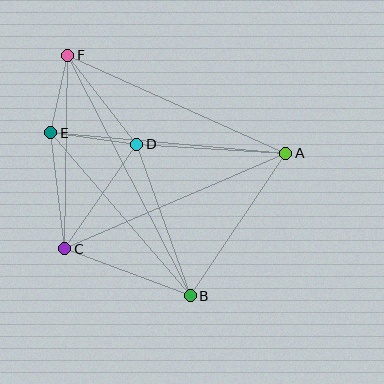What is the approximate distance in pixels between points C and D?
The distance between C and D is approximately 127 pixels.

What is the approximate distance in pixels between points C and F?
The distance between C and F is approximately 194 pixels.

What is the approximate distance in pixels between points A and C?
The distance between A and C is approximately 241 pixels.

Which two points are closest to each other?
Points E and F are closest to each other.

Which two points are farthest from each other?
Points B and F are farthest from each other.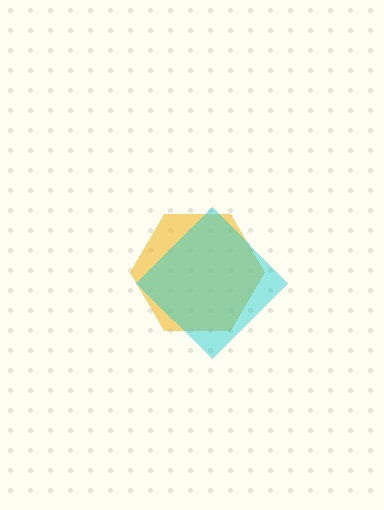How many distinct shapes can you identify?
There are 2 distinct shapes: a yellow hexagon, a cyan diamond.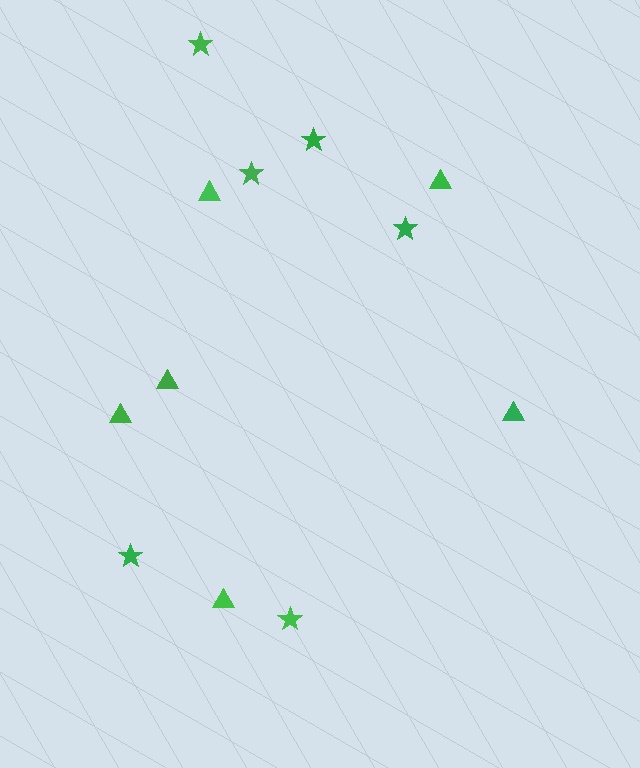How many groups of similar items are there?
There are 2 groups: one group of triangles (6) and one group of stars (6).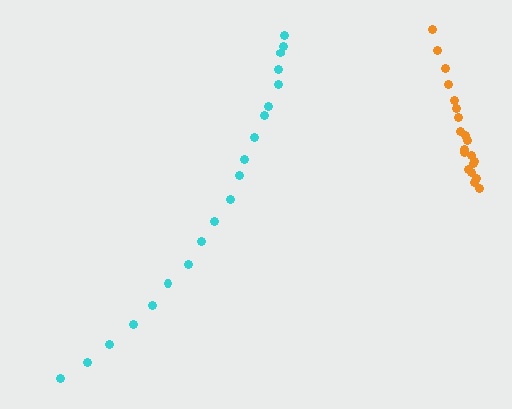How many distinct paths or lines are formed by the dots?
There are 2 distinct paths.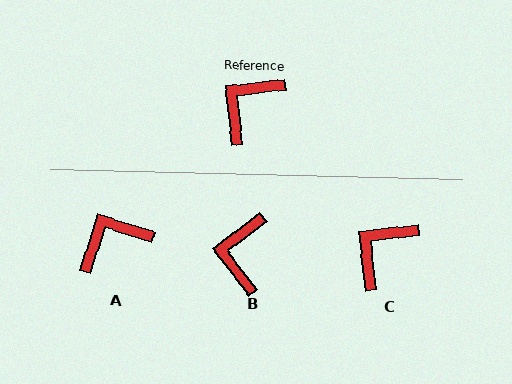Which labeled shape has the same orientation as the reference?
C.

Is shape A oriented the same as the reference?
No, it is off by about 25 degrees.